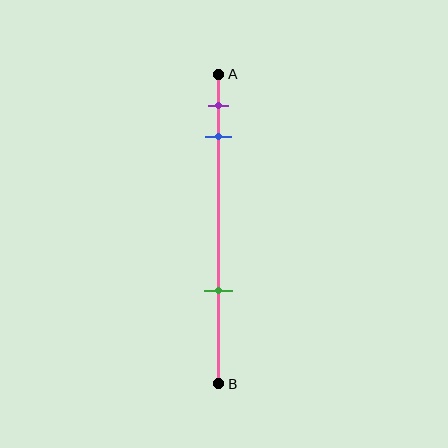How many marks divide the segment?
There are 3 marks dividing the segment.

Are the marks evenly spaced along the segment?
No, the marks are not evenly spaced.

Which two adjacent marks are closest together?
The purple and blue marks are the closest adjacent pair.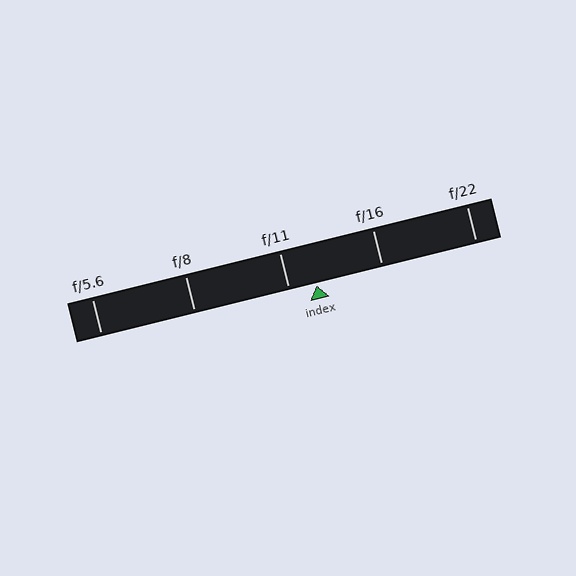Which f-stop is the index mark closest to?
The index mark is closest to f/11.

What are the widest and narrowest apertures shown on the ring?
The widest aperture shown is f/5.6 and the narrowest is f/22.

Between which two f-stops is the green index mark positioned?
The index mark is between f/11 and f/16.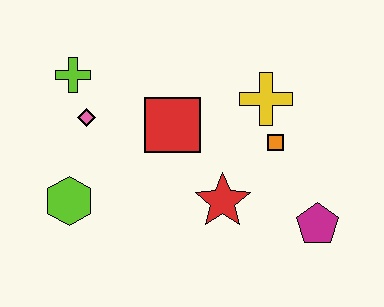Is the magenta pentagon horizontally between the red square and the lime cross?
No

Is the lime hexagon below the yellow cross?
Yes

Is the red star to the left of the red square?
No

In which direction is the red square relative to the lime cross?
The red square is to the right of the lime cross.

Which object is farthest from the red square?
The magenta pentagon is farthest from the red square.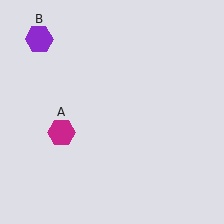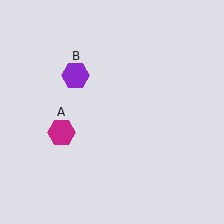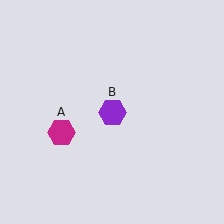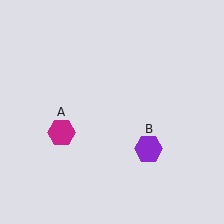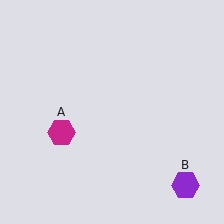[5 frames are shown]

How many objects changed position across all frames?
1 object changed position: purple hexagon (object B).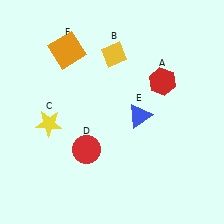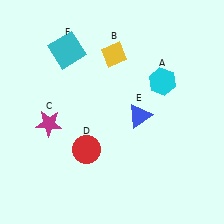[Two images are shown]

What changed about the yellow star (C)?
In Image 1, C is yellow. In Image 2, it changed to magenta.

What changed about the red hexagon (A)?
In Image 1, A is red. In Image 2, it changed to cyan.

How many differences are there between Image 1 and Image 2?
There are 3 differences between the two images.